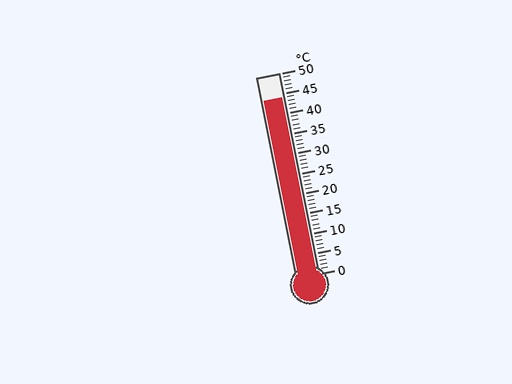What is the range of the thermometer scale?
The thermometer scale ranges from 0°C to 50°C.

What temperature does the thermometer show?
The thermometer shows approximately 44°C.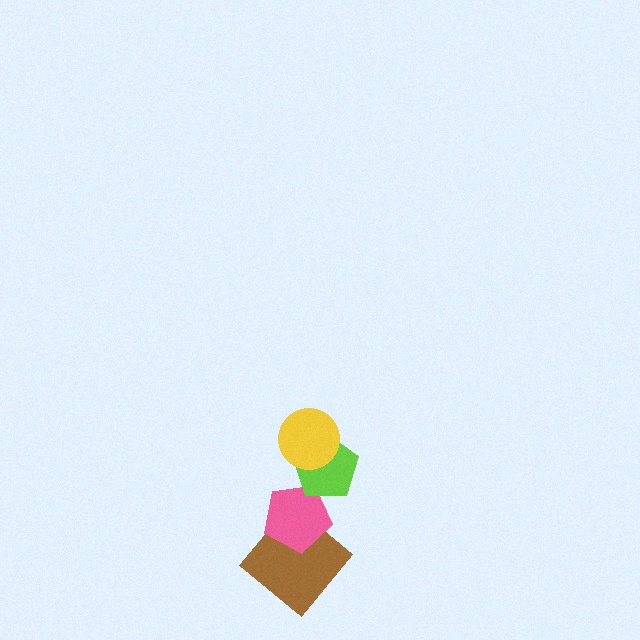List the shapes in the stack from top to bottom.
From top to bottom: the yellow circle, the lime pentagon, the pink pentagon, the brown diamond.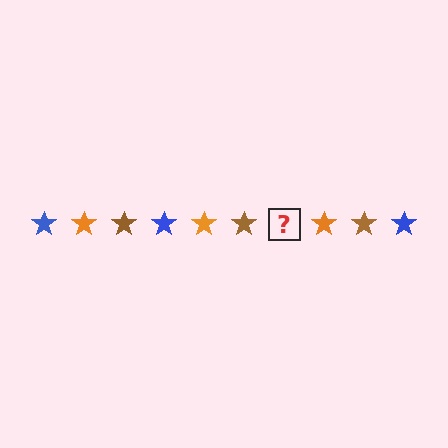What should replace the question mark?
The question mark should be replaced with a blue star.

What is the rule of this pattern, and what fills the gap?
The rule is that the pattern cycles through blue, orange, brown stars. The gap should be filled with a blue star.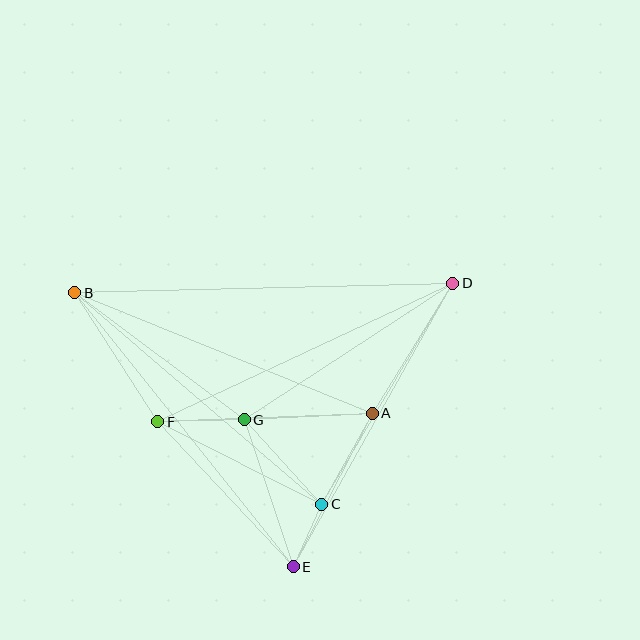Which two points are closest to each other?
Points C and E are closest to each other.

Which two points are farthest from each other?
Points B and D are farthest from each other.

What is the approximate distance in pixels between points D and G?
The distance between D and G is approximately 249 pixels.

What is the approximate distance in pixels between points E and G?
The distance between E and G is approximately 155 pixels.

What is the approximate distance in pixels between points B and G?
The distance between B and G is approximately 212 pixels.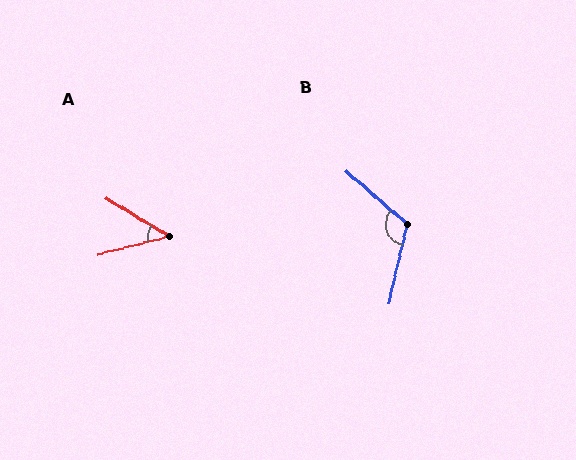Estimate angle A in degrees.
Approximately 46 degrees.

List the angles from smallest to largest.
A (46°), B (118°).